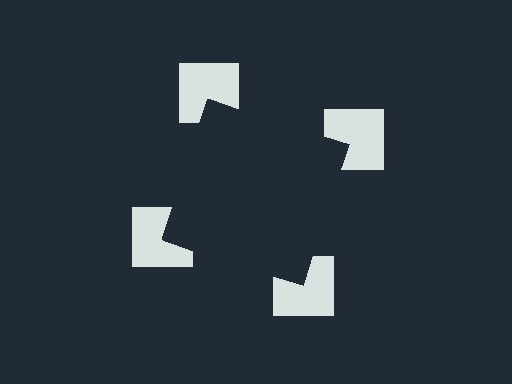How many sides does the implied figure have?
4 sides.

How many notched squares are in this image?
There are 4 — one at each vertex of the illusory square.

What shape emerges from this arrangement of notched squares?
An illusory square — its edges are inferred from the aligned wedge cuts in the notched squares, not physically drawn.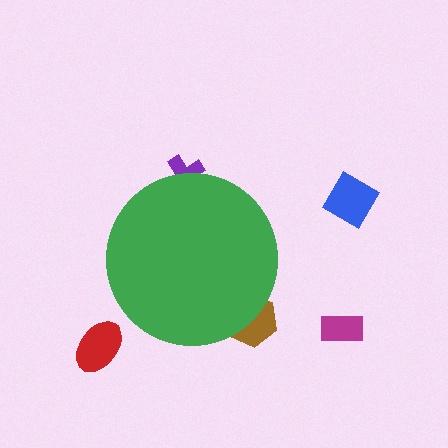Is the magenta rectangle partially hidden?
No, the magenta rectangle is fully visible.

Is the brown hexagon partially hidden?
Yes, the brown hexagon is partially hidden behind the green circle.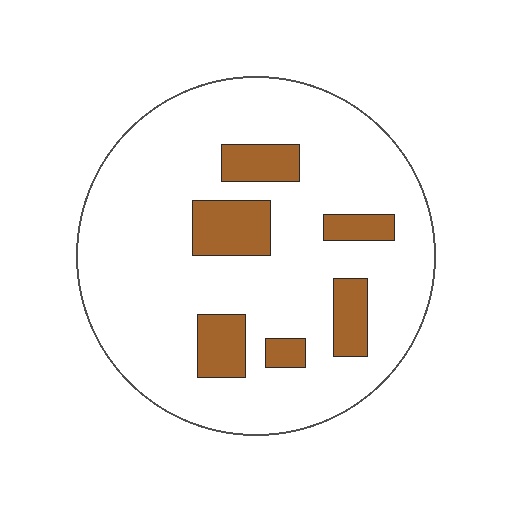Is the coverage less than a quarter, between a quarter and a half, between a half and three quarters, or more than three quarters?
Less than a quarter.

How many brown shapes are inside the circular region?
6.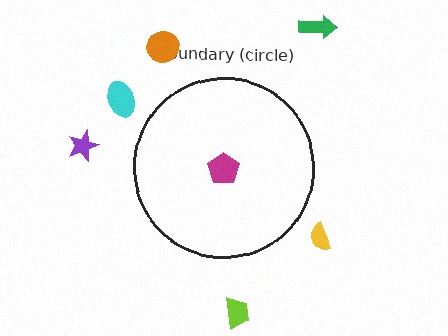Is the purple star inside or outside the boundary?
Outside.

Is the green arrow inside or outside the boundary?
Outside.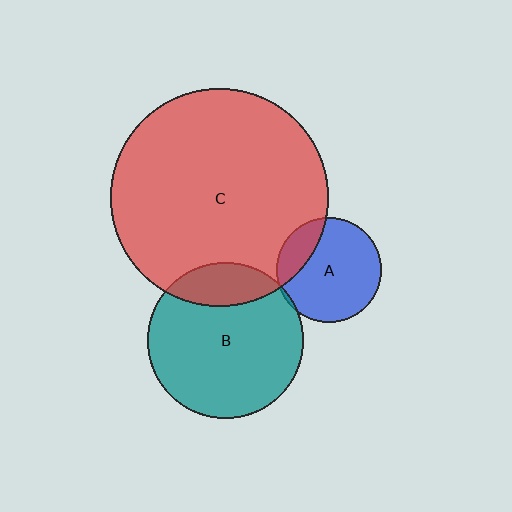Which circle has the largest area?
Circle C (red).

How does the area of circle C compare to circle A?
Approximately 4.4 times.